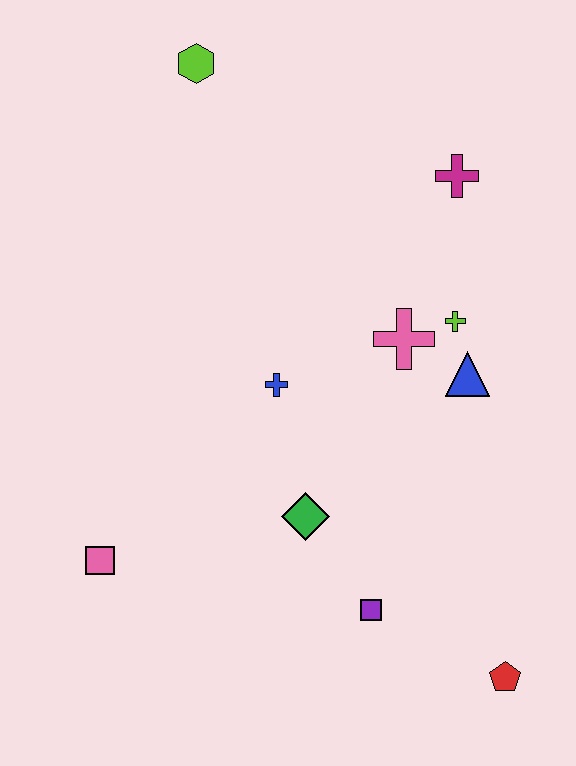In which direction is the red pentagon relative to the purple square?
The red pentagon is to the right of the purple square.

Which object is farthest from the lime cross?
The pink square is farthest from the lime cross.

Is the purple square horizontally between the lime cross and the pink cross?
No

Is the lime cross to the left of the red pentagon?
Yes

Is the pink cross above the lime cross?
No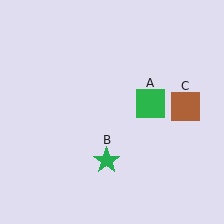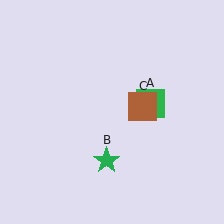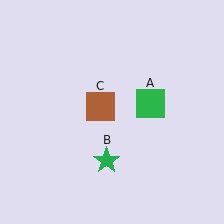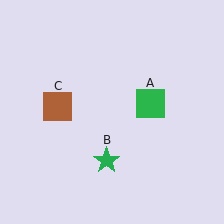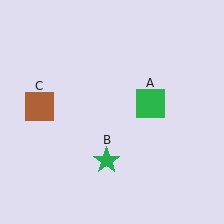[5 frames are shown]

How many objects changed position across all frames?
1 object changed position: brown square (object C).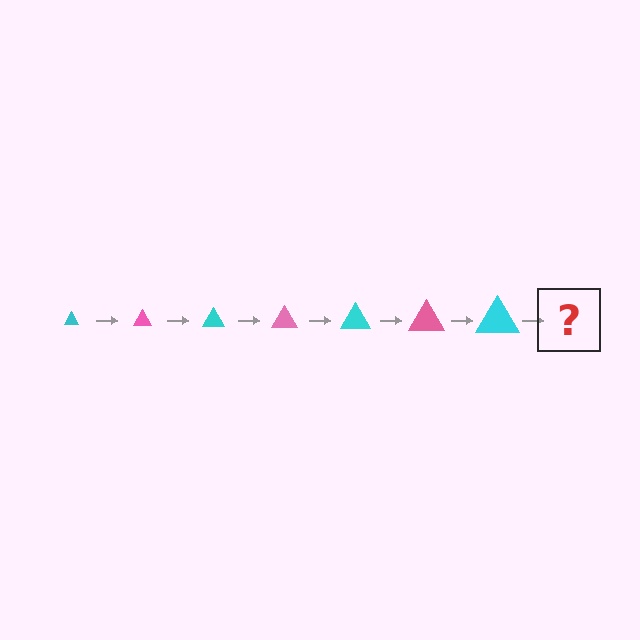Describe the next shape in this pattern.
It should be a pink triangle, larger than the previous one.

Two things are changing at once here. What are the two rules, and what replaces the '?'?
The two rules are that the triangle grows larger each step and the color cycles through cyan and pink. The '?' should be a pink triangle, larger than the previous one.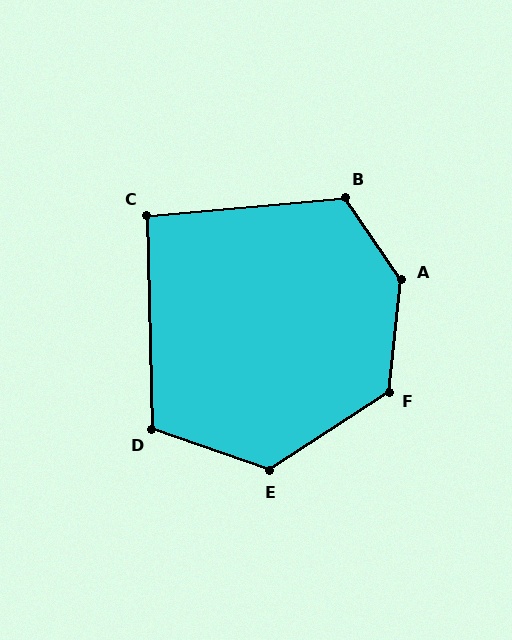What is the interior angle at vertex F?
Approximately 130 degrees (obtuse).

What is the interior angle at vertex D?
Approximately 111 degrees (obtuse).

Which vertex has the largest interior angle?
A, at approximately 139 degrees.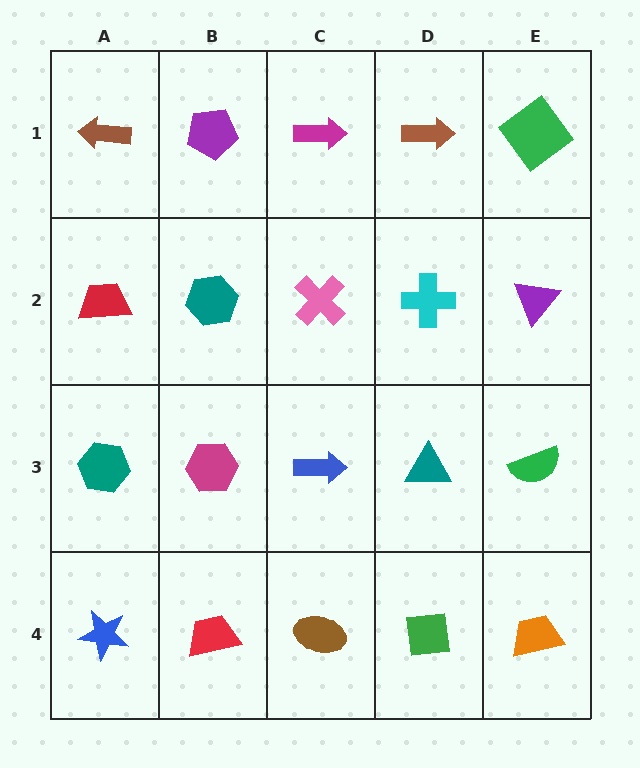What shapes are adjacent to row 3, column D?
A cyan cross (row 2, column D), a green square (row 4, column D), a blue arrow (row 3, column C), a green semicircle (row 3, column E).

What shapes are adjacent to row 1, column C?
A pink cross (row 2, column C), a purple pentagon (row 1, column B), a brown arrow (row 1, column D).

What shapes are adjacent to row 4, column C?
A blue arrow (row 3, column C), a red trapezoid (row 4, column B), a green square (row 4, column D).